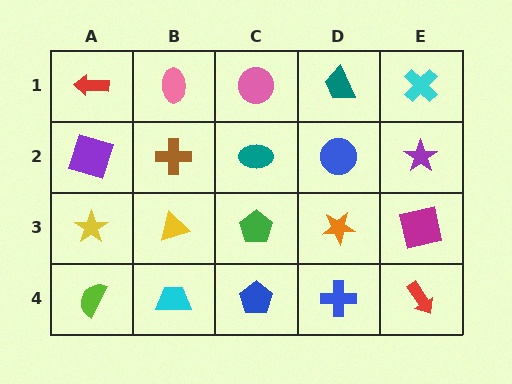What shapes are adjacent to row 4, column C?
A green pentagon (row 3, column C), a cyan trapezoid (row 4, column B), a blue cross (row 4, column D).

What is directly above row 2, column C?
A pink circle.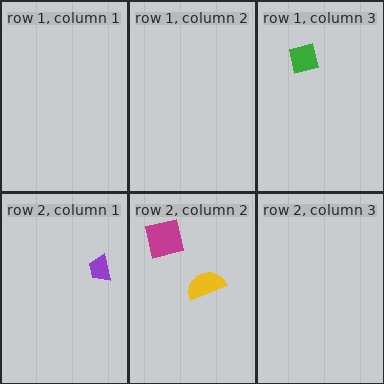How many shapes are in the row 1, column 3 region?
1.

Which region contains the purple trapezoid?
The row 2, column 1 region.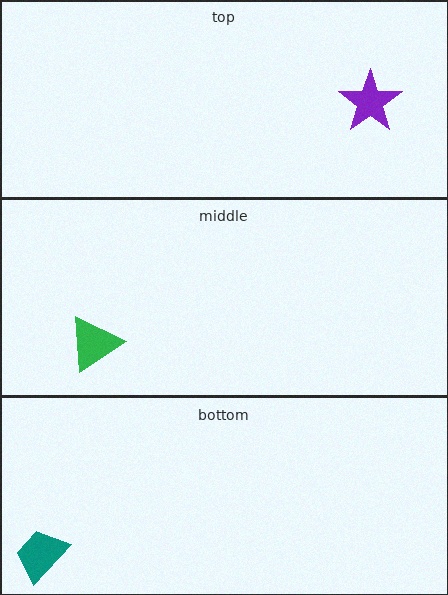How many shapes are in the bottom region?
1.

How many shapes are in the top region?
1.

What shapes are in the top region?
The purple star.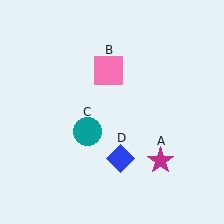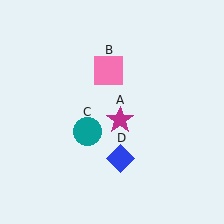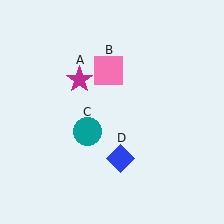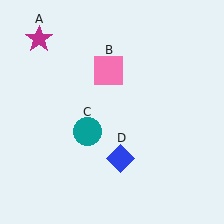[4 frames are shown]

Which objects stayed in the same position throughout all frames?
Pink square (object B) and teal circle (object C) and blue diamond (object D) remained stationary.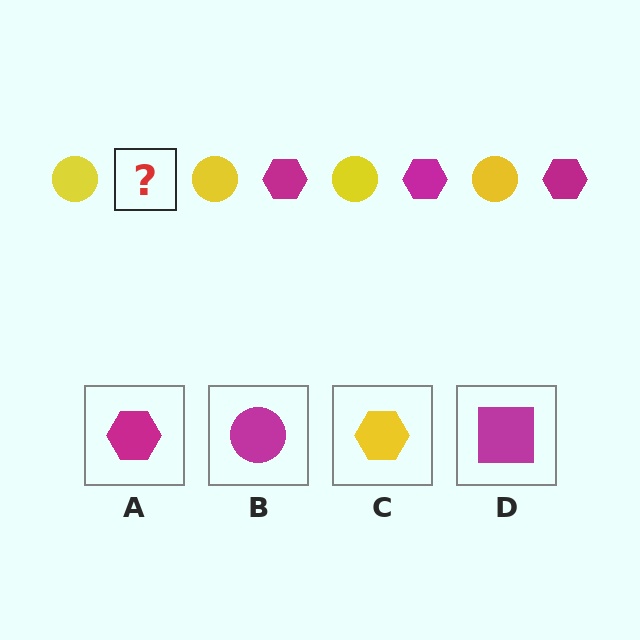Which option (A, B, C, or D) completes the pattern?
A.